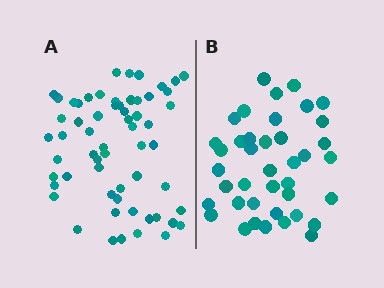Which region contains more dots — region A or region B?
Region A (the left region) has more dots.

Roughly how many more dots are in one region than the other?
Region A has approximately 20 more dots than region B.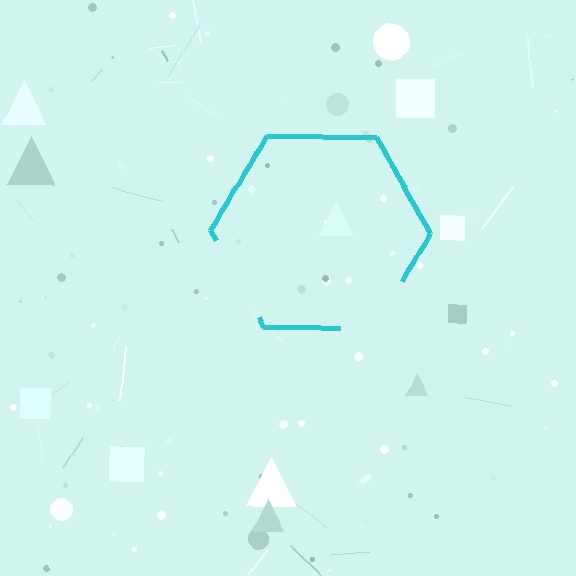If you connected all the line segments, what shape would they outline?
They would outline a hexagon.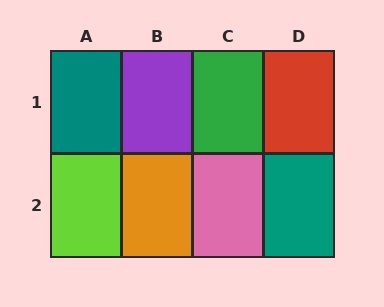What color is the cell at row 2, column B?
Orange.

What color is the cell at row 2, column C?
Pink.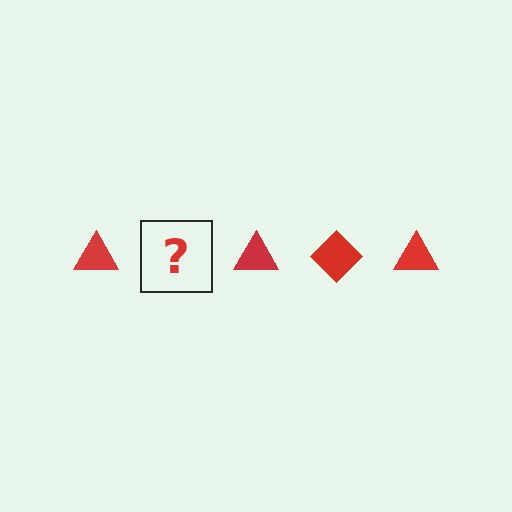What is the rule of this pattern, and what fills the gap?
The rule is that the pattern cycles through triangle, diamond shapes in red. The gap should be filled with a red diamond.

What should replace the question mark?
The question mark should be replaced with a red diamond.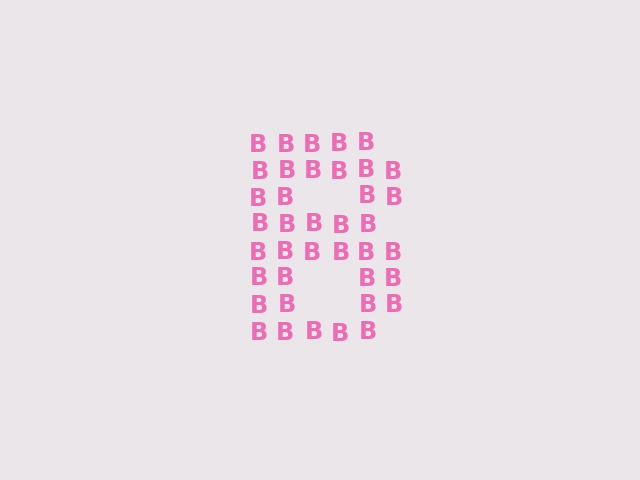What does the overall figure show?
The overall figure shows the letter B.